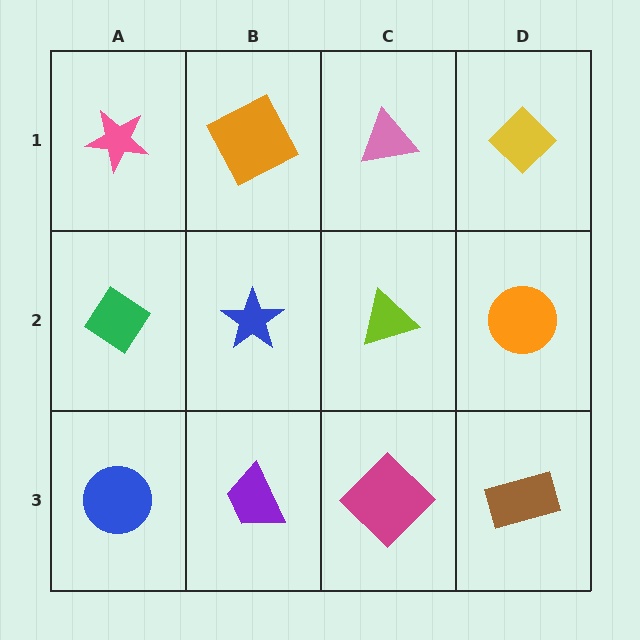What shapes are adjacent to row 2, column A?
A pink star (row 1, column A), a blue circle (row 3, column A), a blue star (row 2, column B).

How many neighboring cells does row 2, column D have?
3.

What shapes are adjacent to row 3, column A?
A green diamond (row 2, column A), a purple trapezoid (row 3, column B).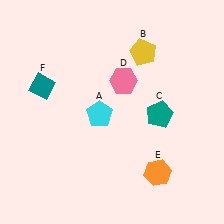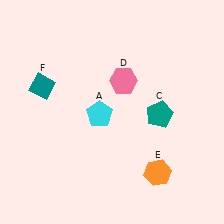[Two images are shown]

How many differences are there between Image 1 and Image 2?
There is 1 difference between the two images.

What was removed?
The yellow pentagon (B) was removed in Image 2.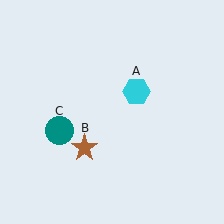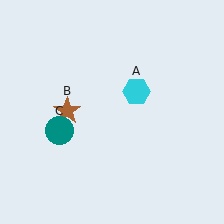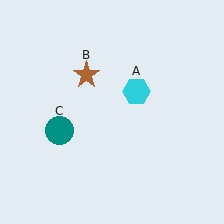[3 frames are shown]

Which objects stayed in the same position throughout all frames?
Cyan hexagon (object A) and teal circle (object C) remained stationary.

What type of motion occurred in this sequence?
The brown star (object B) rotated clockwise around the center of the scene.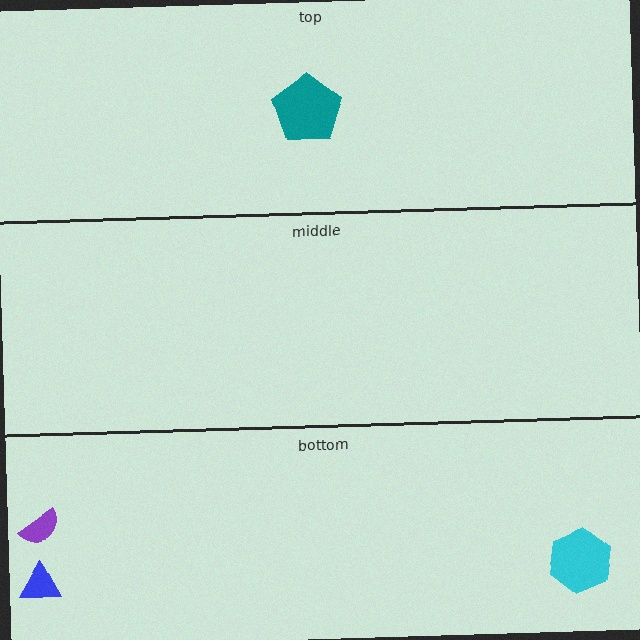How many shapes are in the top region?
1.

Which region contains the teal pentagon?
The top region.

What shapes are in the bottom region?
The cyan hexagon, the purple semicircle, the blue triangle.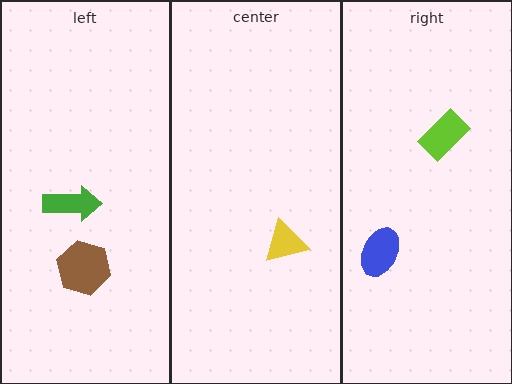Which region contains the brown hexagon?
The left region.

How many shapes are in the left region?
2.